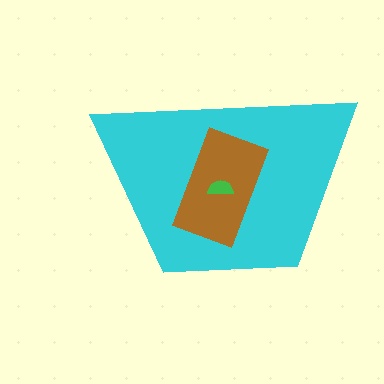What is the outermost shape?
The cyan trapezoid.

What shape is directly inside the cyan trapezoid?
The brown rectangle.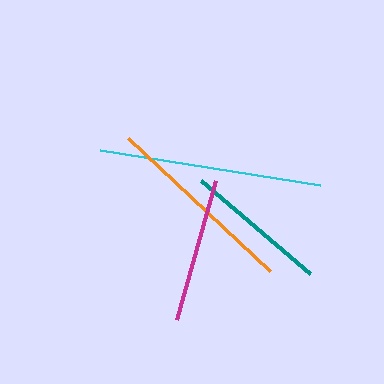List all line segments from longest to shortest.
From longest to shortest: cyan, orange, magenta, teal.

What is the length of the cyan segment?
The cyan segment is approximately 223 pixels long.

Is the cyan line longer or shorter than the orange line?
The cyan line is longer than the orange line.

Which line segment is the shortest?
The teal line is the shortest at approximately 143 pixels.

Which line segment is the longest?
The cyan line is the longest at approximately 223 pixels.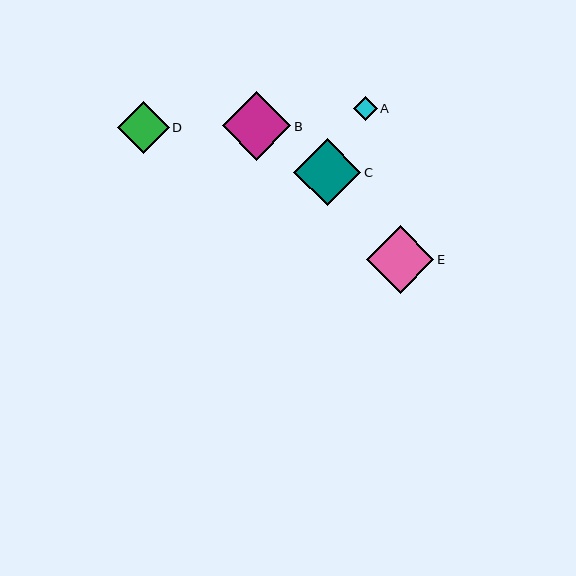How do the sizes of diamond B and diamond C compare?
Diamond B and diamond C are approximately the same size.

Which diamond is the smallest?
Diamond A is the smallest with a size of approximately 24 pixels.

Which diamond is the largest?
Diamond B is the largest with a size of approximately 68 pixels.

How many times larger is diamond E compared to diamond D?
Diamond E is approximately 1.3 times the size of diamond D.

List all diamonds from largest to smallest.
From largest to smallest: B, E, C, D, A.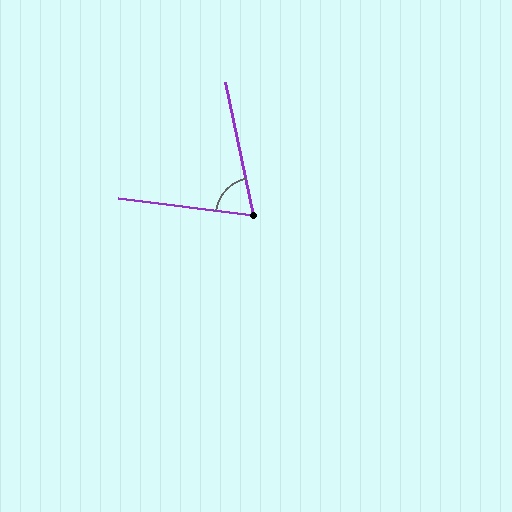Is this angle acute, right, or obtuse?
It is acute.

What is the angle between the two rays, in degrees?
Approximately 71 degrees.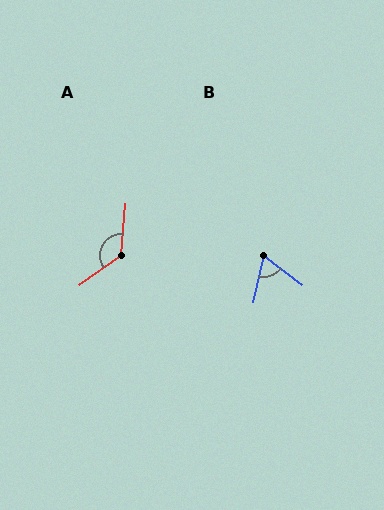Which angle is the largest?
A, at approximately 131 degrees.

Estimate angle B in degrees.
Approximately 66 degrees.